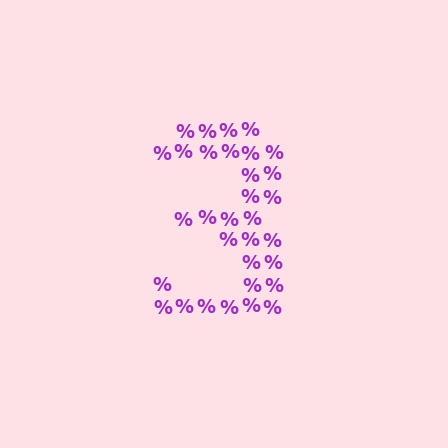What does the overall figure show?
The overall figure shows the digit 3.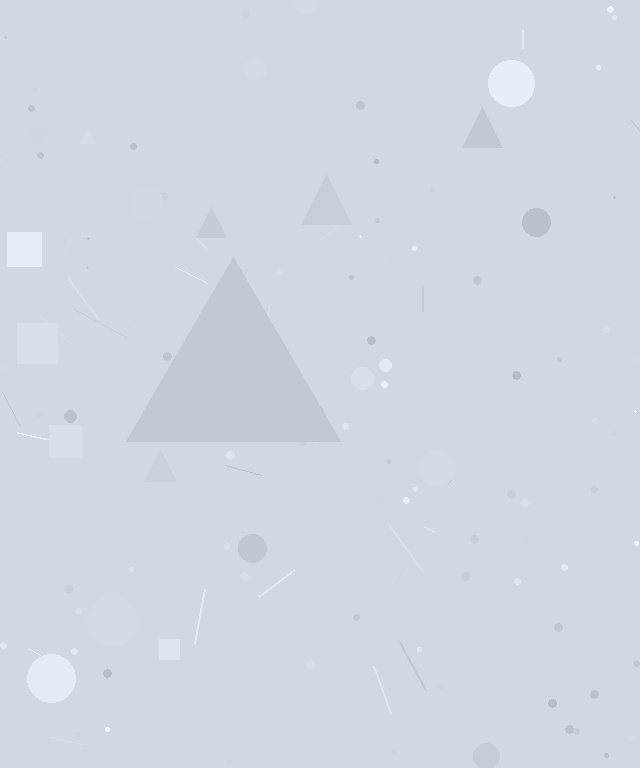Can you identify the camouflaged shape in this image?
The camouflaged shape is a triangle.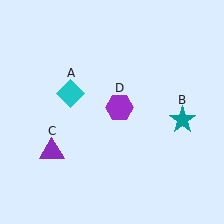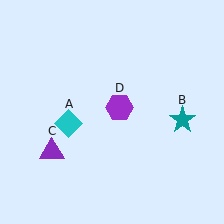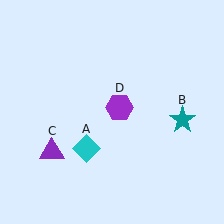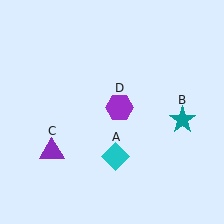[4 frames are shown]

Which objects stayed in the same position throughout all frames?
Teal star (object B) and purple triangle (object C) and purple hexagon (object D) remained stationary.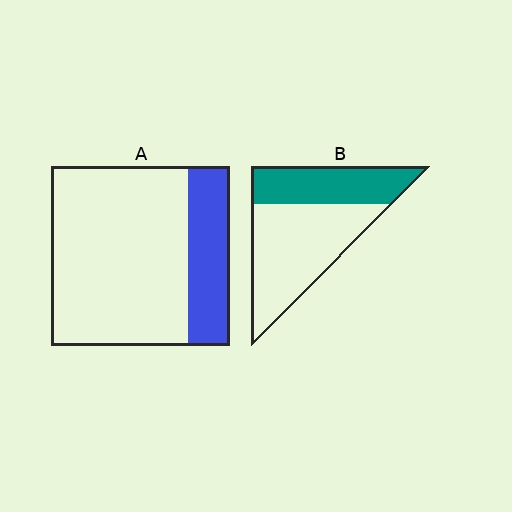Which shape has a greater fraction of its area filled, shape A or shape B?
Shape B.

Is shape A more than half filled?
No.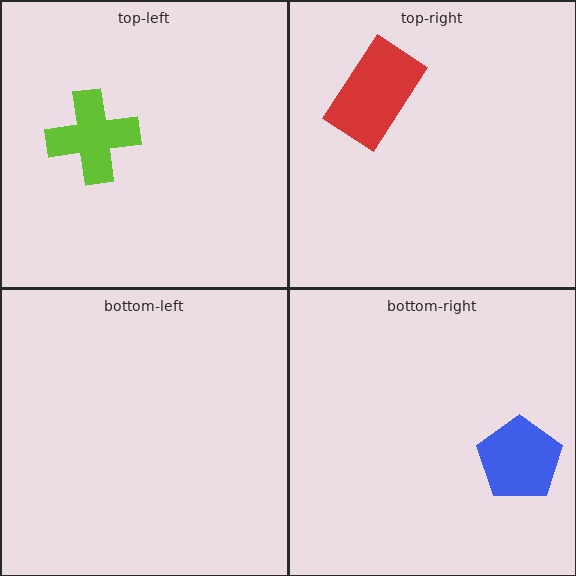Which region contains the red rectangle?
The top-right region.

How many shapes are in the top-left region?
1.